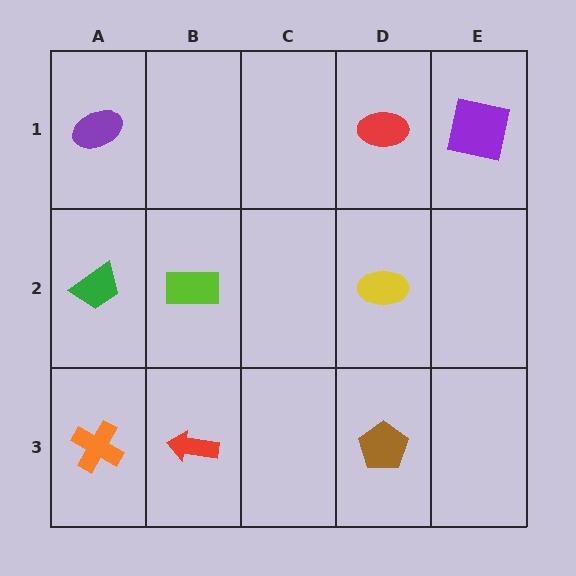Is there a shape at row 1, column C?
No, that cell is empty.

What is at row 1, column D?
A red ellipse.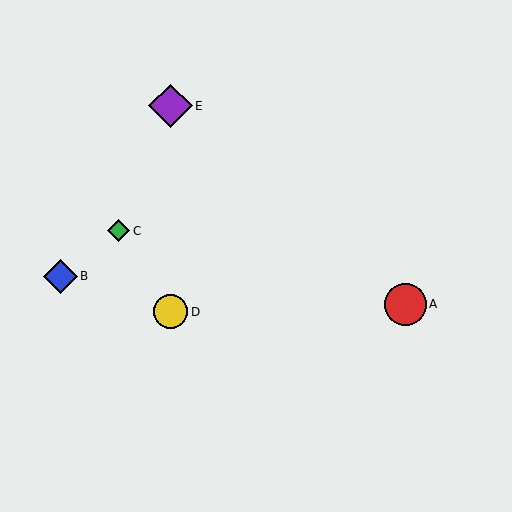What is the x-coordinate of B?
Object B is at x≈60.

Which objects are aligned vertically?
Objects D, E are aligned vertically.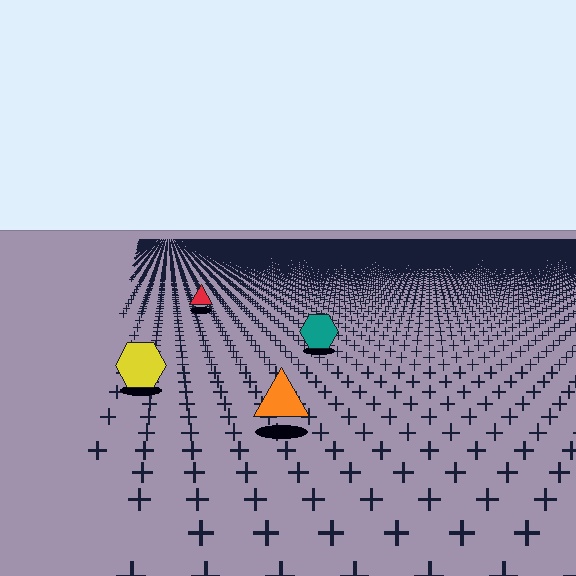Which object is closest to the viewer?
The orange triangle is closest. The texture marks near it are larger and more spread out.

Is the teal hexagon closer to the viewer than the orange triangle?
No. The orange triangle is closer — you can tell from the texture gradient: the ground texture is coarser near it.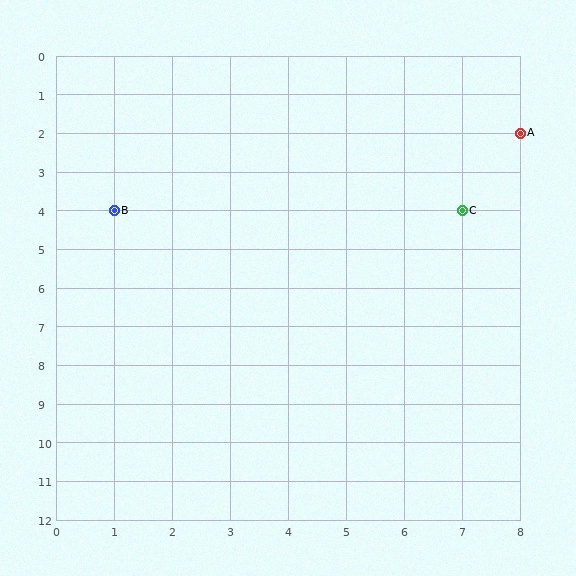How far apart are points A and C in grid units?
Points A and C are 1 column and 2 rows apart (about 2.2 grid units diagonally).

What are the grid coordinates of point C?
Point C is at grid coordinates (7, 4).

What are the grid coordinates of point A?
Point A is at grid coordinates (8, 2).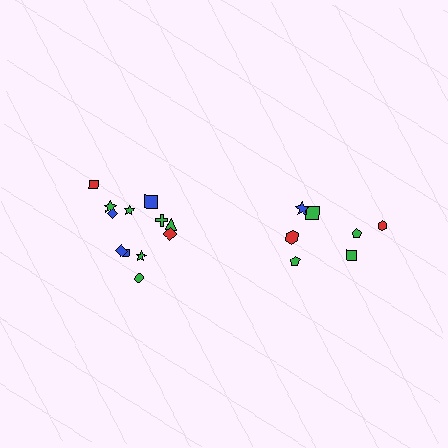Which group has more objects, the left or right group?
The left group.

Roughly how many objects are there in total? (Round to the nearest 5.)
Roughly 20 objects in total.